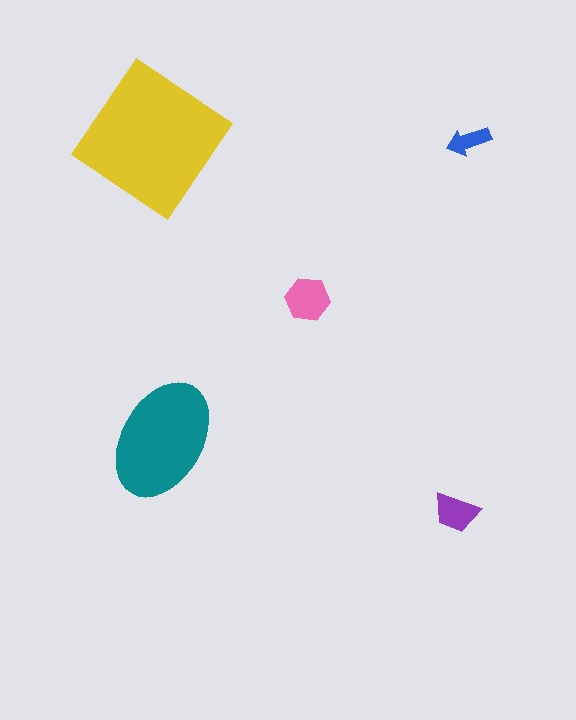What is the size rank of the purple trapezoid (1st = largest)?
4th.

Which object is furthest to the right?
The blue arrow is rightmost.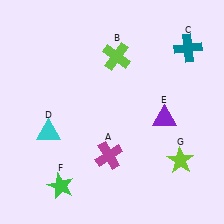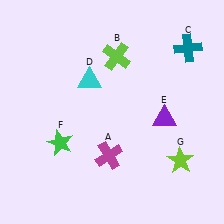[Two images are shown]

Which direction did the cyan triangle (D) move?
The cyan triangle (D) moved up.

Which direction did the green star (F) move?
The green star (F) moved up.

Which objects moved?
The objects that moved are: the cyan triangle (D), the green star (F).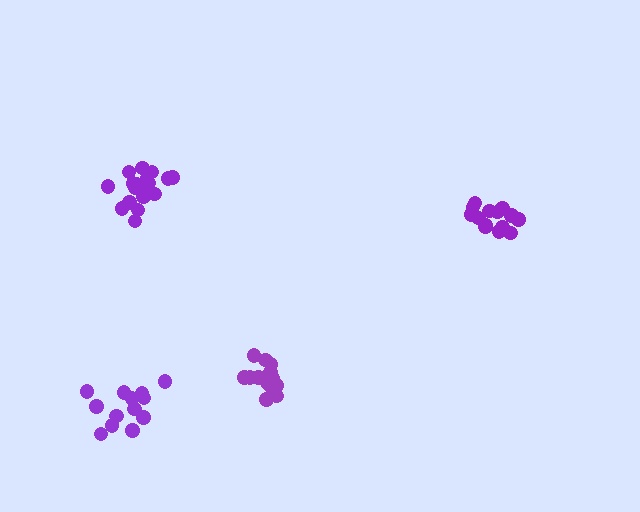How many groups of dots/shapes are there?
There are 4 groups.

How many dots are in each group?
Group 1: 13 dots, Group 2: 14 dots, Group 3: 15 dots, Group 4: 18 dots (60 total).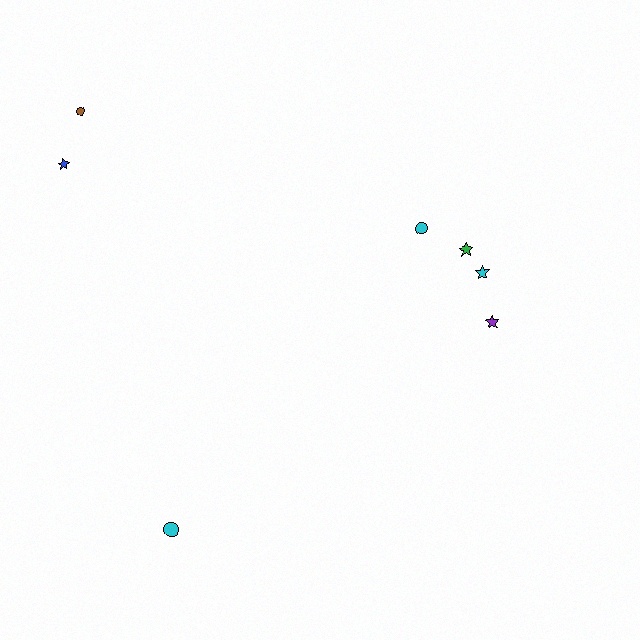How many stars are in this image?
There are 4 stars.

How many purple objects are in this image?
There is 1 purple object.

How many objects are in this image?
There are 7 objects.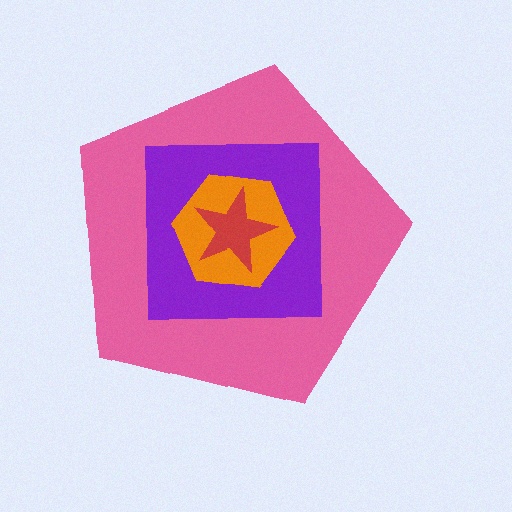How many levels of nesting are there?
4.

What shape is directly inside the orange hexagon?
The red star.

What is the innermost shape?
The red star.